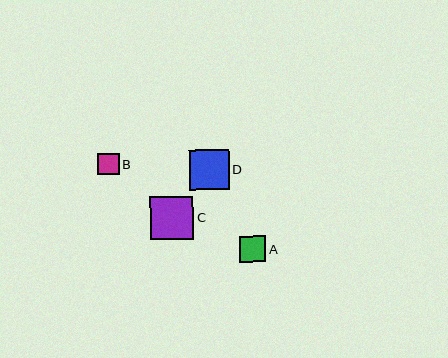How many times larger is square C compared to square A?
Square C is approximately 1.7 times the size of square A.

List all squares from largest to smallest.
From largest to smallest: C, D, A, B.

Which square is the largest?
Square C is the largest with a size of approximately 43 pixels.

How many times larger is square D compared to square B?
Square D is approximately 1.8 times the size of square B.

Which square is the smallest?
Square B is the smallest with a size of approximately 22 pixels.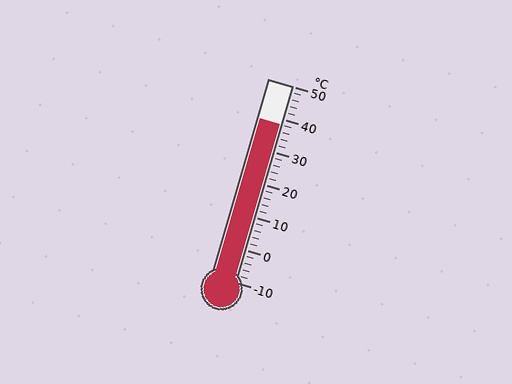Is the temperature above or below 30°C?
The temperature is above 30°C.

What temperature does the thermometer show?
The thermometer shows approximately 38°C.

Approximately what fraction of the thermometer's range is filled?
The thermometer is filled to approximately 80% of its range.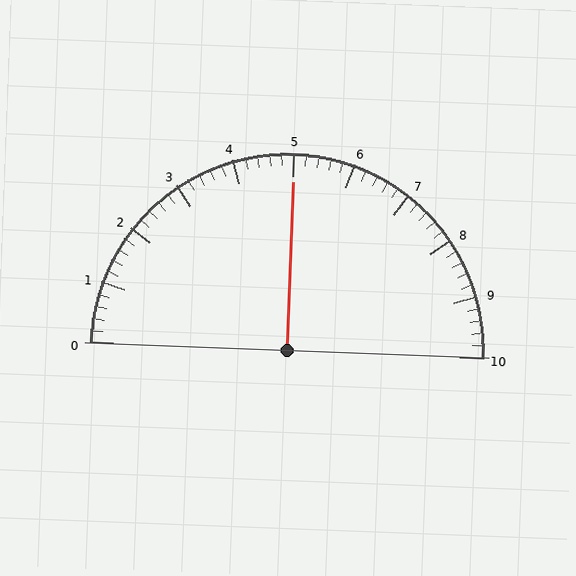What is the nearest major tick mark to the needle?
The nearest major tick mark is 5.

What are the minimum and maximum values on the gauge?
The gauge ranges from 0 to 10.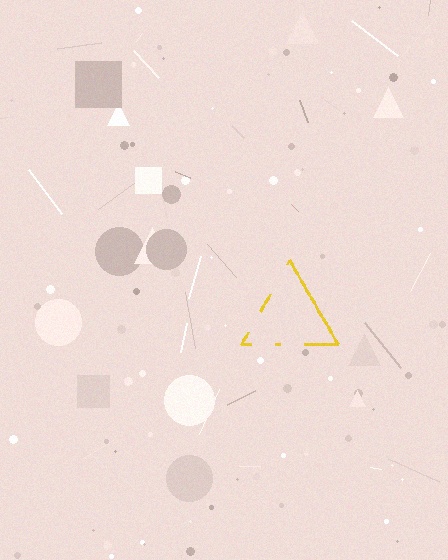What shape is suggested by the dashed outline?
The dashed outline suggests a triangle.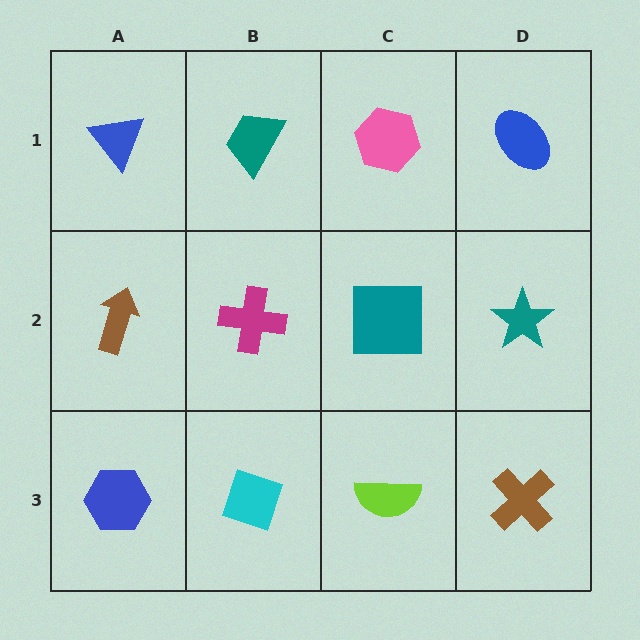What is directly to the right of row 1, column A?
A teal trapezoid.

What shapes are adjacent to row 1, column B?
A magenta cross (row 2, column B), a blue triangle (row 1, column A), a pink hexagon (row 1, column C).